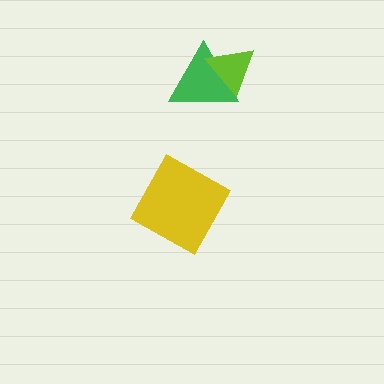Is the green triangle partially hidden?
Yes, it is partially covered by another shape.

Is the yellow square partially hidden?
No, no other shape covers it.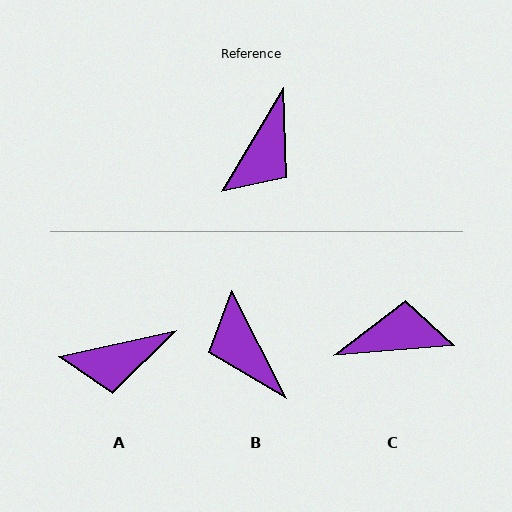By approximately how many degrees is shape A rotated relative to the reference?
Approximately 47 degrees clockwise.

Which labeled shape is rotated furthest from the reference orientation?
C, about 126 degrees away.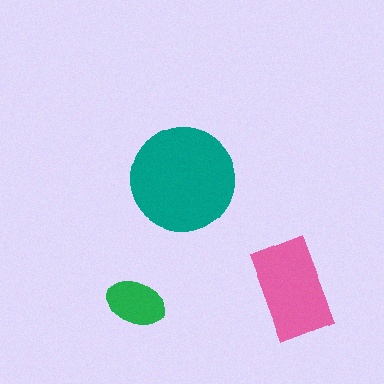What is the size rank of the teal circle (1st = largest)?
1st.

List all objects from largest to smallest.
The teal circle, the pink rectangle, the green ellipse.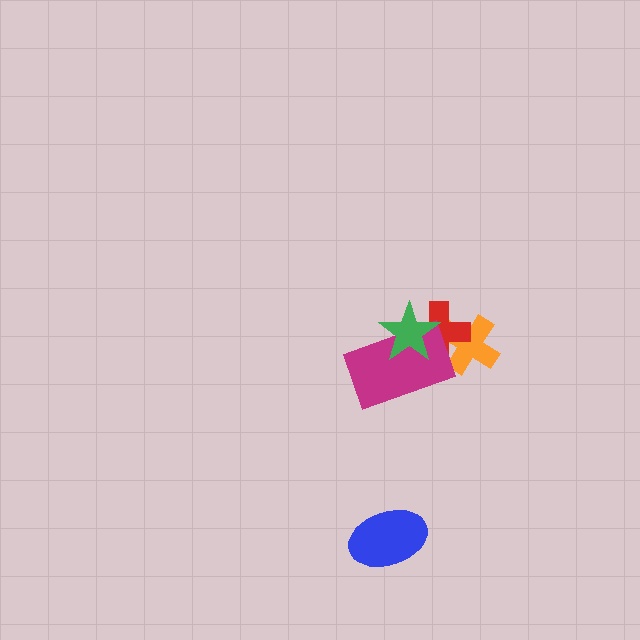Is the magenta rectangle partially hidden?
Yes, it is partially covered by another shape.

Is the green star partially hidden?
No, no other shape covers it.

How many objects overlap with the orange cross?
1 object overlaps with the orange cross.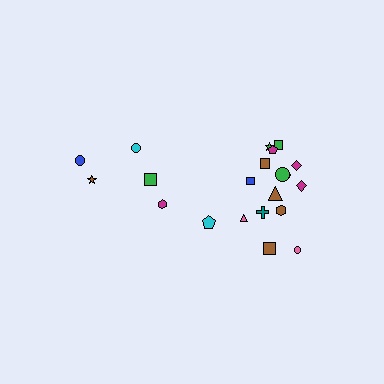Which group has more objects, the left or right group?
The right group.